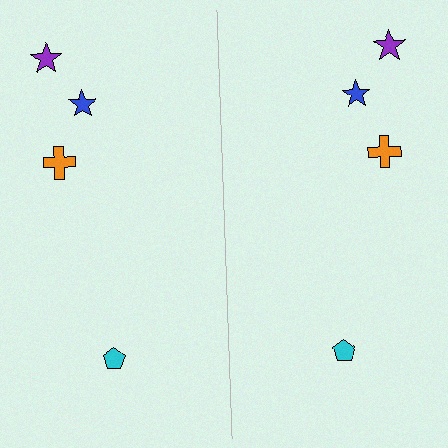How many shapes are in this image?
There are 8 shapes in this image.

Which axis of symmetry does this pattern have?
The pattern has a vertical axis of symmetry running through the center of the image.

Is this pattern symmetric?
Yes, this pattern has bilateral (reflection) symmetry.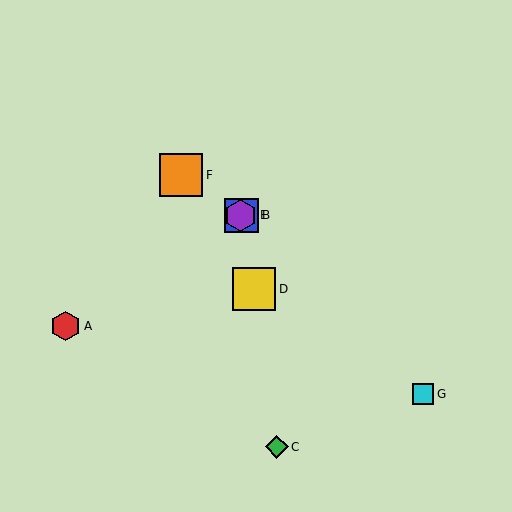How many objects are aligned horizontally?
2 objects (B, E) are aligned horizontally.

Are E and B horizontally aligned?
Yes, both are at y≈215.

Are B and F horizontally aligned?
No, B is at y≈215 and F is at y≈175.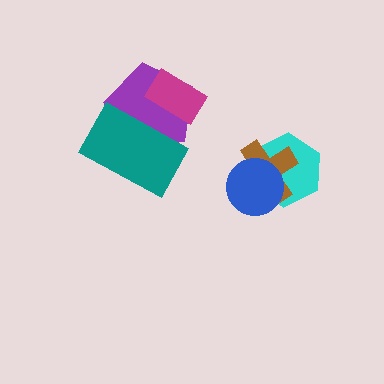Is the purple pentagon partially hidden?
Yes, it is partially covered by another shape.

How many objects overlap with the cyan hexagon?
2 objects overlap with the cyan hexagon.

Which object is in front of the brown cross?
The blue circle is in front of the brown cross.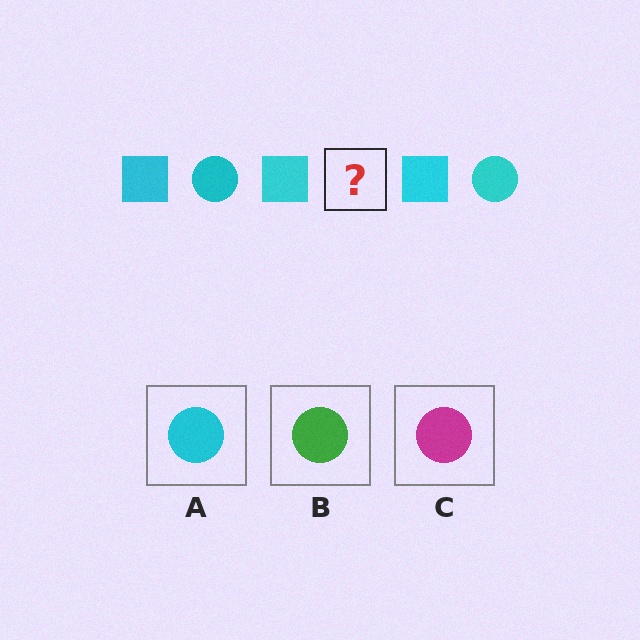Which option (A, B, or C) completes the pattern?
A.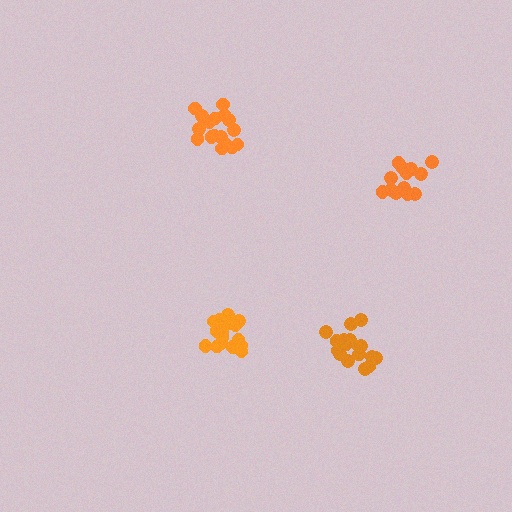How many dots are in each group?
Group 1: 18 dots, Group 2: 17 dots, Group 3: 15 dots, Group 4: 17 dots (67 total).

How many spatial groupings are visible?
There are 4 spatial groupings.